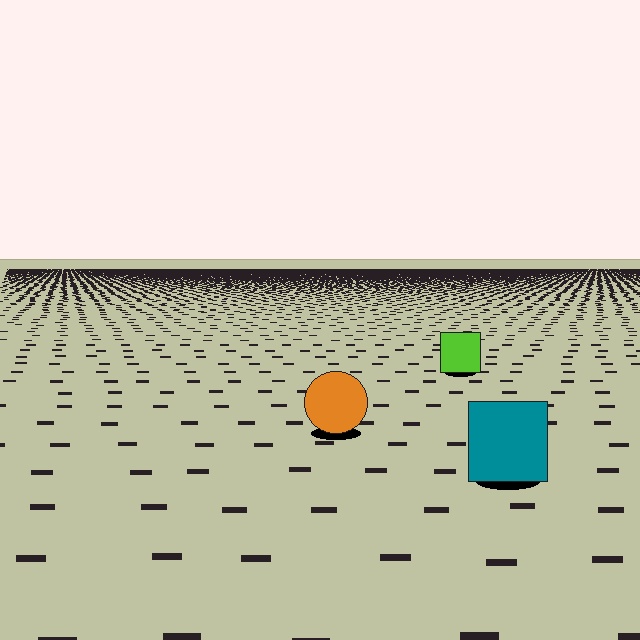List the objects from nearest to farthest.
From nearest to farthest: the teal square, the orange circle, the lime square.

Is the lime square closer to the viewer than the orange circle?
No. The orange circle is closer — you can tell from the texture gradient: the ground texture is coarser near it.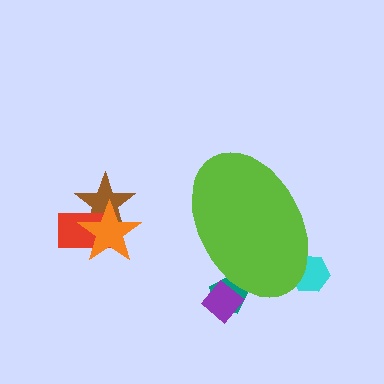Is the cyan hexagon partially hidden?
Yes, the cyan hexagon is partially hidden behind the lime ellipse.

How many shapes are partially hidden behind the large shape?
3 shapes are partially hidden.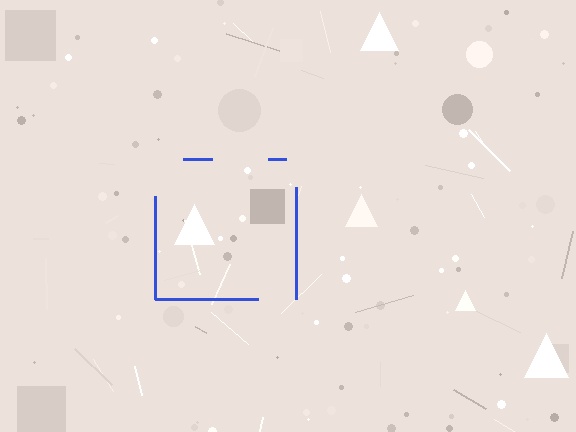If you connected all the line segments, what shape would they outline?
They would outline a square.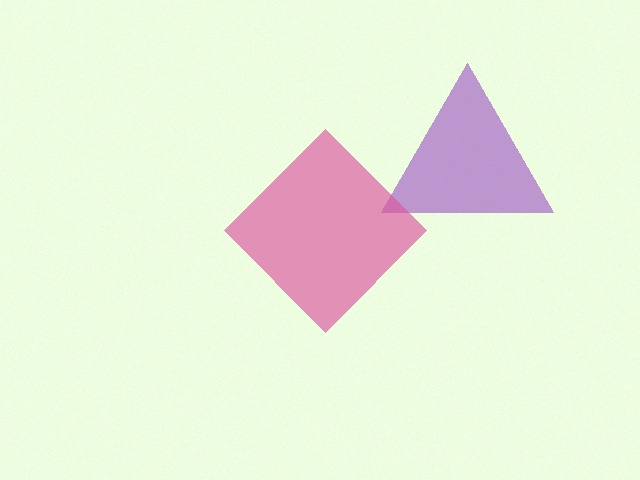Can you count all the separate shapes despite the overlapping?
Yes, there are 2 separate shapes.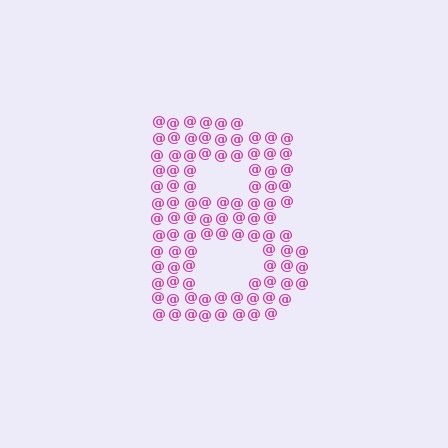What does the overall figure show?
The overall figure shows the letter B.